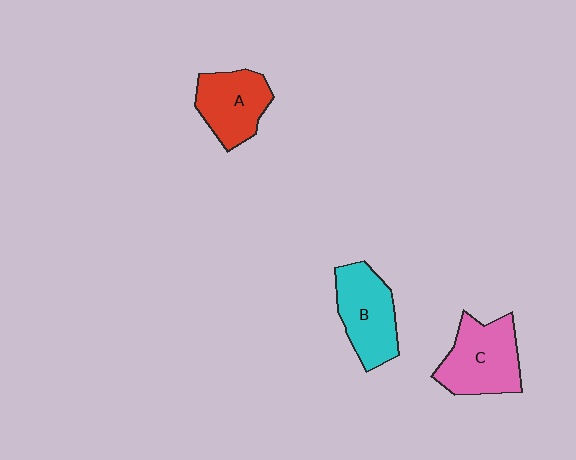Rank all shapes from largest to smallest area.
From largest to smallest: C (pink), B (cyan), A (red).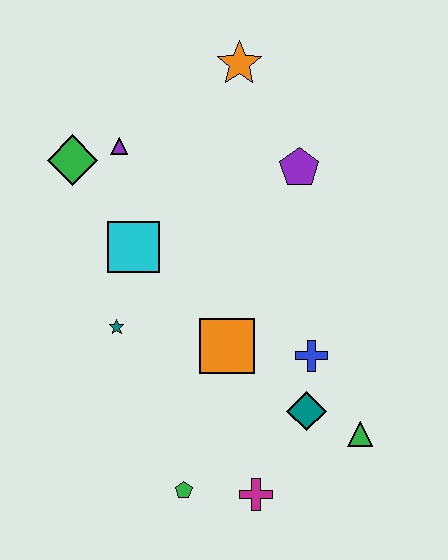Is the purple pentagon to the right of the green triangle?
No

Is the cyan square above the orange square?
Yes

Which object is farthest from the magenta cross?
The orange star is farthest from the magenta cross.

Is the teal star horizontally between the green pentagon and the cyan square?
No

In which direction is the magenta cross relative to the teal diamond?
The magenta cross is below the teal diamond.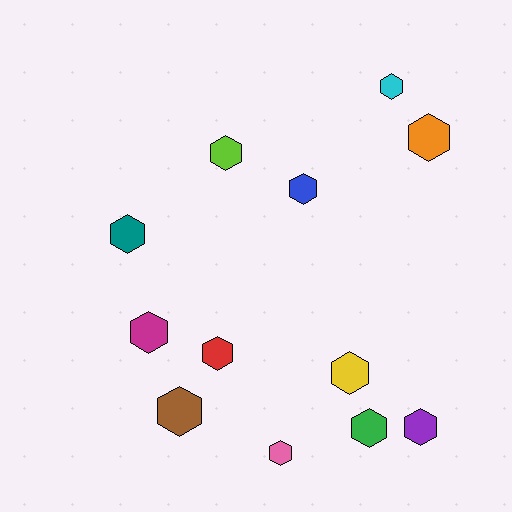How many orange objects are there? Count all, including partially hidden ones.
There is 1 orange object.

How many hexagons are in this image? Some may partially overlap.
There are 12 hexagons.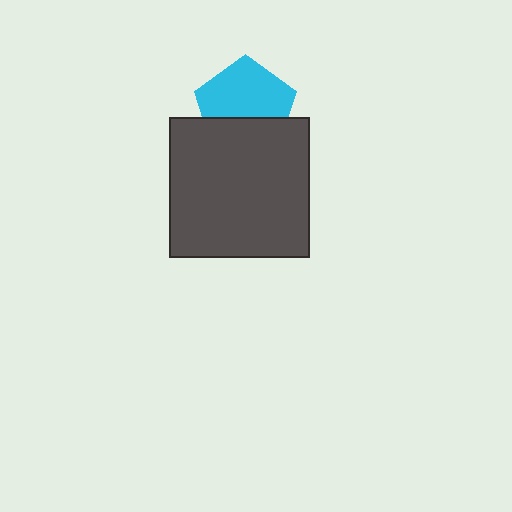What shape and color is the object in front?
The object in front is a dark gray square.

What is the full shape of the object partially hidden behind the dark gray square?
The partially hidden object is a cyan pentagon.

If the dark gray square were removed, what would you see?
You would see the complete cyan pentagon.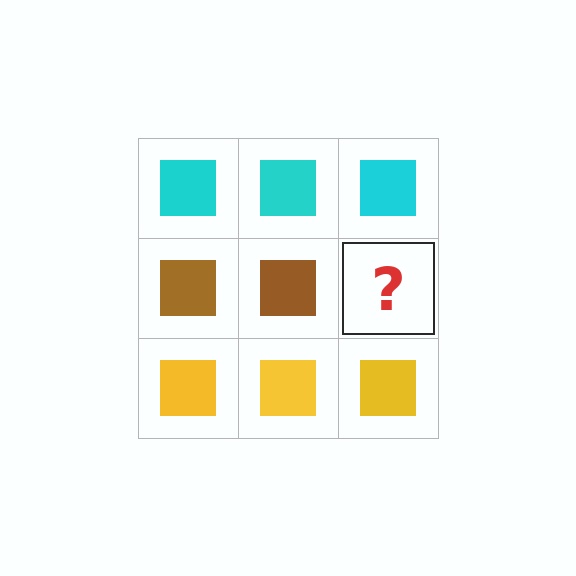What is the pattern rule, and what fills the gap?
The rule is that each row has a consistent color. The gap should be filled with a brown square.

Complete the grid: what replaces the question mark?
The question mark should be replaced with a brown square.